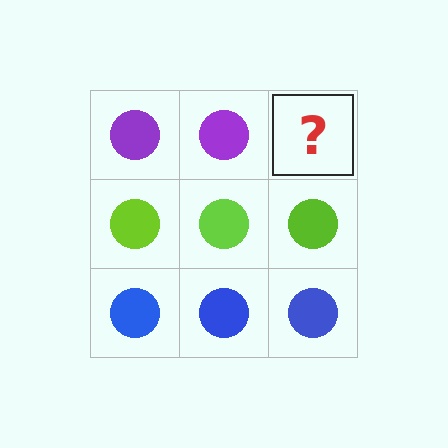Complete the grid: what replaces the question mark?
The question mark should be replaced with a purple circle.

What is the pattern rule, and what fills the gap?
The rule is that each row has a consistent color. The gap should be filled with a purple circle.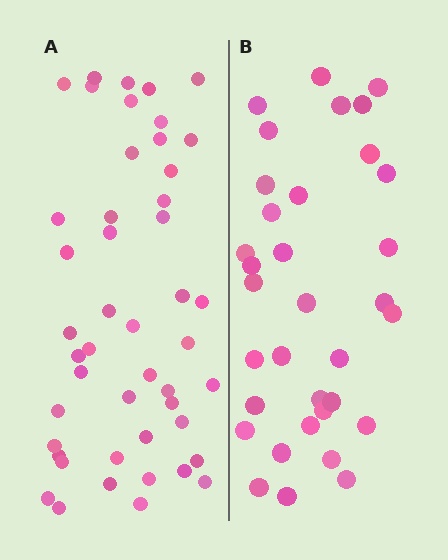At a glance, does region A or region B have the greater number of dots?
Region A (the left region) has more dots.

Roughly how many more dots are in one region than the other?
Region A has approximately 15 more dots than region B.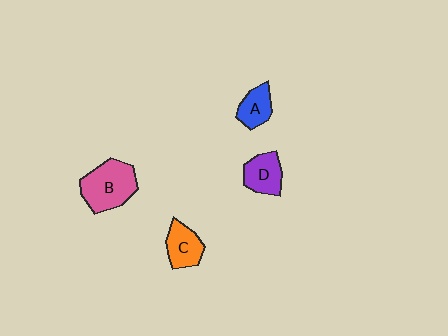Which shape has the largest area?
Shape B (pink).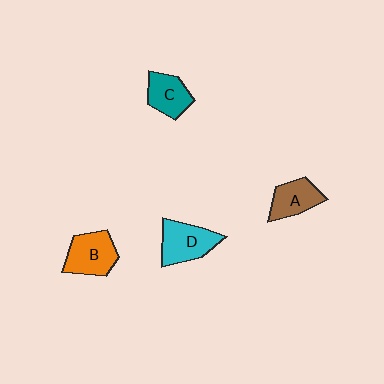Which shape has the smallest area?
Shape C (teal).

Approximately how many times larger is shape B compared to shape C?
Approximately 1.3 times.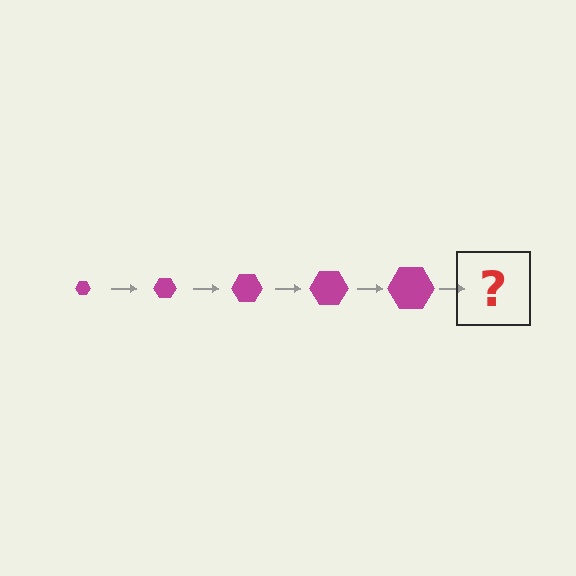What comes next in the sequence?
The next element should be a magenta hexagon, larger than the previous one.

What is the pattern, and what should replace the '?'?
The pattern is that the hexagon gets progressively larger each step. The '?' should be a magenta hexagon, larger than the previous one.